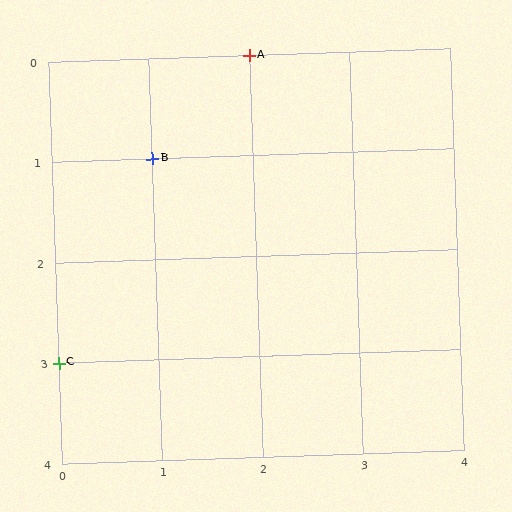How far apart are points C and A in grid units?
Points C and A are 2 columns and 3 rows apart (about 3.6 grid units diagonally).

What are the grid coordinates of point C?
Point C is at grid coordinates (0, 3).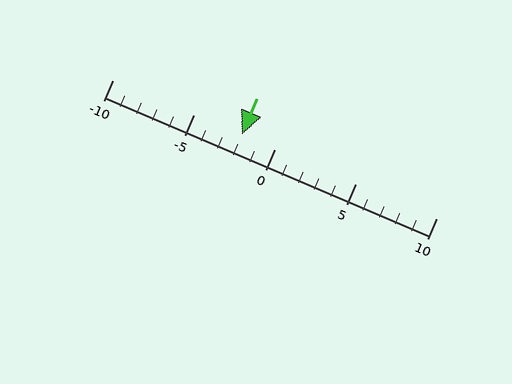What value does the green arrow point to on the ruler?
The green arrow points to approximately -2.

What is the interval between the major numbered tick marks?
The major tick marks are spaced 5 units apart.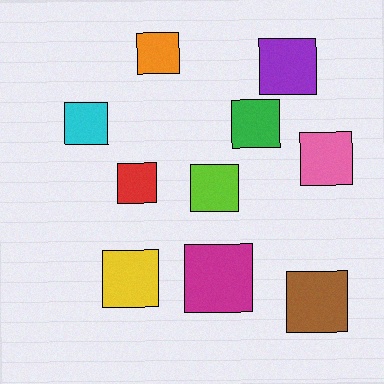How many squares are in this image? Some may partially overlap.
There are 10 squares.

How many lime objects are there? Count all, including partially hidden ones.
There is 1 lime object.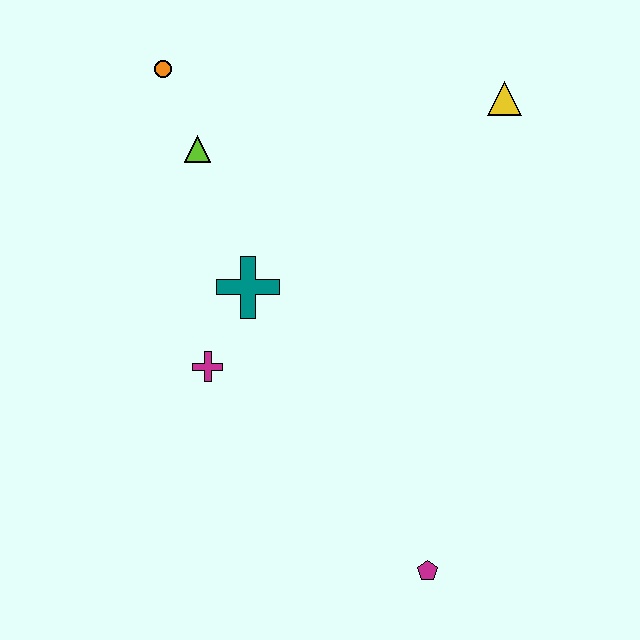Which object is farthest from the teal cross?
The magenta pentagon is farthest from the teal cross.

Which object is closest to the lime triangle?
The orange circle is closest to the lime triangle.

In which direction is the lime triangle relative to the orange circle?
The lime triangle is below the orange circle.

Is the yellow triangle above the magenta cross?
Yes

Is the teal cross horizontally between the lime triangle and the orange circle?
No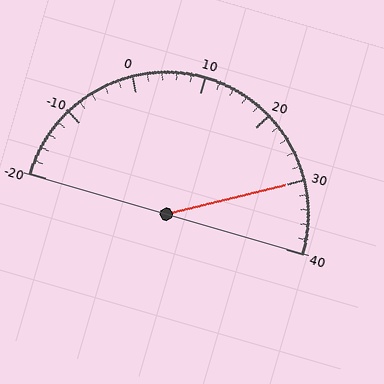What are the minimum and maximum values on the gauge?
The gauge ranges from -20 to 40.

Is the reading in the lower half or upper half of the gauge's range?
The reading is in the upper half of the range (-20 to 40).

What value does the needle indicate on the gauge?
The needle indicates approximately 30.